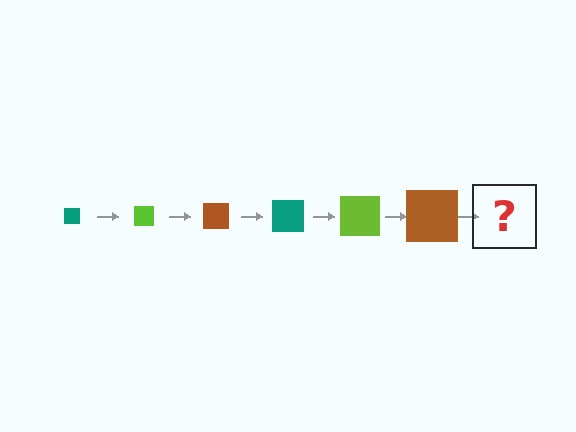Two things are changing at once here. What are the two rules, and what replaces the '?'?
The two rules are that the square grows larger each step and the color cycles through teal, lime, and brown. The '?' should be a teal square, larger than the previous one.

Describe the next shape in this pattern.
It should be a teal square, larger than the previous one.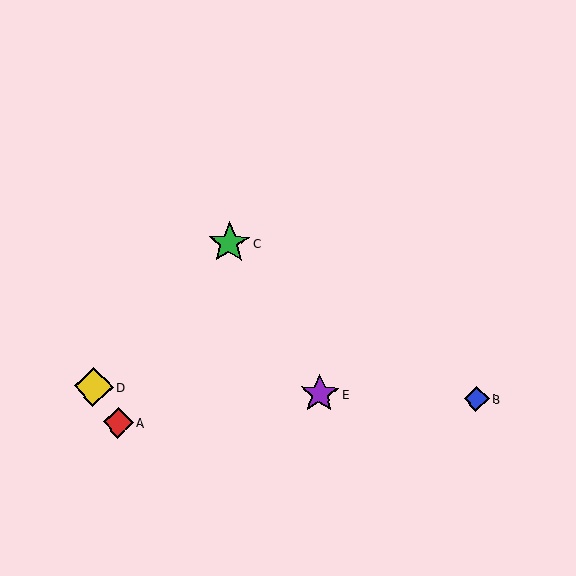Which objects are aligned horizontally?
Objects B, D, E are aligned horizontally.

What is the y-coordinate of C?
Object C is at y≈243.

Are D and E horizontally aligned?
Yes, both are at y≈387.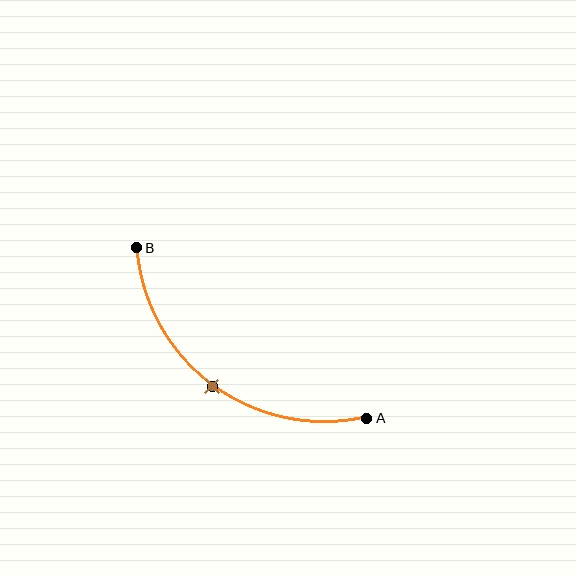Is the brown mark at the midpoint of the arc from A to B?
Yes. The brown mark lies on the arc at equal arc-length from both A and B — it is the arc midpoint.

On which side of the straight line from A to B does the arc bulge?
The arc bulges below and to the left of the straight line connecting A and B.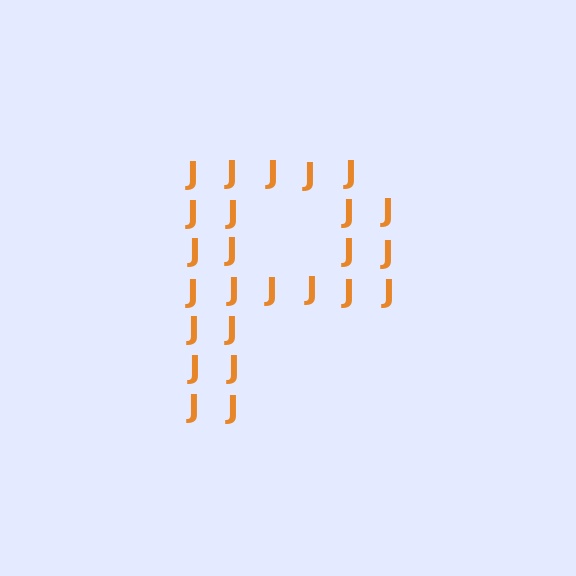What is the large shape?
The large shape is the letter P.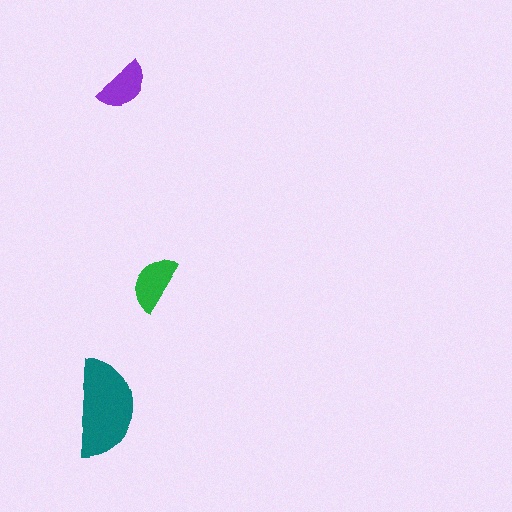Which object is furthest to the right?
The green semicircle is rightmost.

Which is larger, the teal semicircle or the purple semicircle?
The teal one.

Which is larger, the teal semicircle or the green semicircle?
The teal one.